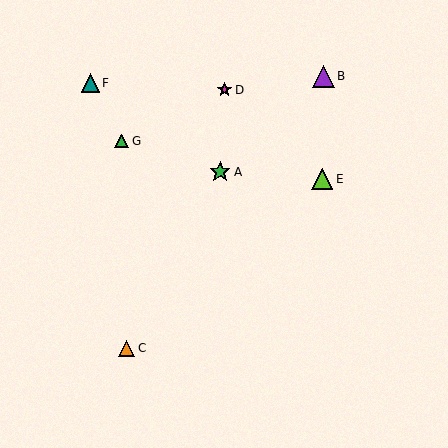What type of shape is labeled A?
Shape A is a green star.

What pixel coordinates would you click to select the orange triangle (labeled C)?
Click at (127, 349) to select the orange triangle C.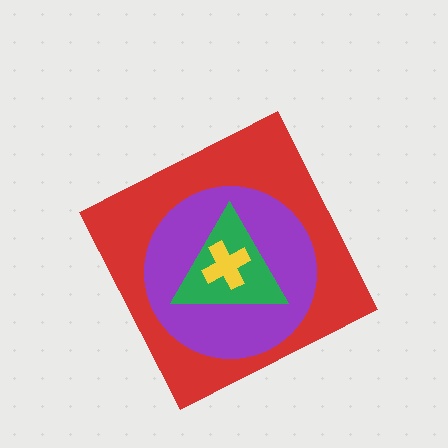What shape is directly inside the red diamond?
The purple circle.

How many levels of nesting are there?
4.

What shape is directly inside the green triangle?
The yellow cross.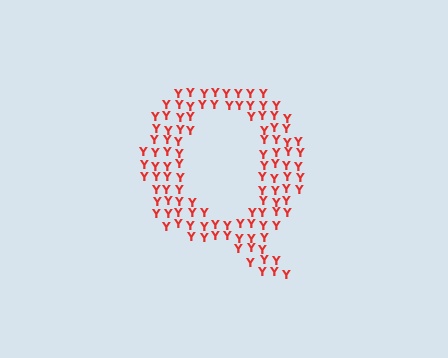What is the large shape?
The large shape is the letter Q.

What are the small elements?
The small elements are letter Y's.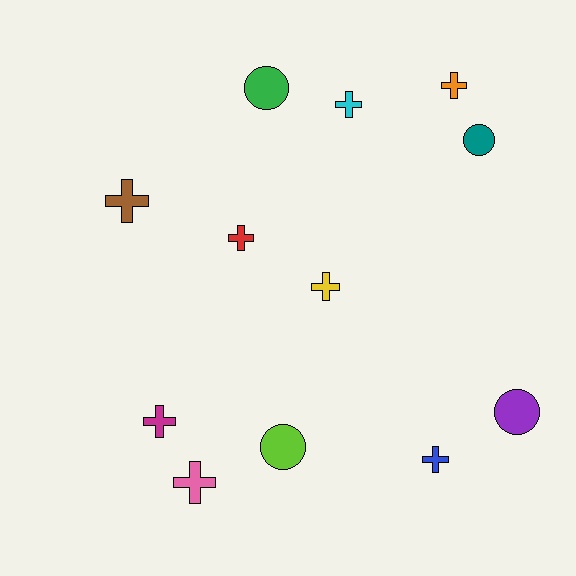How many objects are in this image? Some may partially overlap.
There are 12 objects.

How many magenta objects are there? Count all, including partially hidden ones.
There is 1 magenta object.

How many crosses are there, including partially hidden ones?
There are 8 crosses.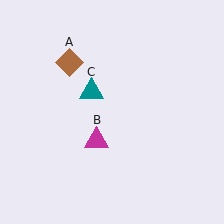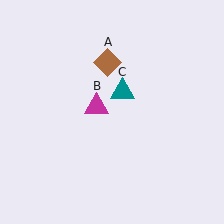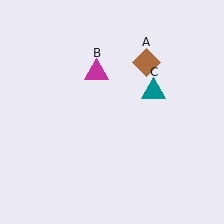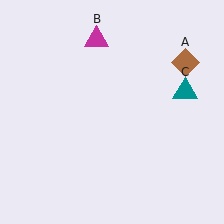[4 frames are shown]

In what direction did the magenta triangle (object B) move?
The magenta triangle (object B) moved up.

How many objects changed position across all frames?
3 objects changed position: brown diamond (object A), magenta triangle (object B), teal triangle (object C).